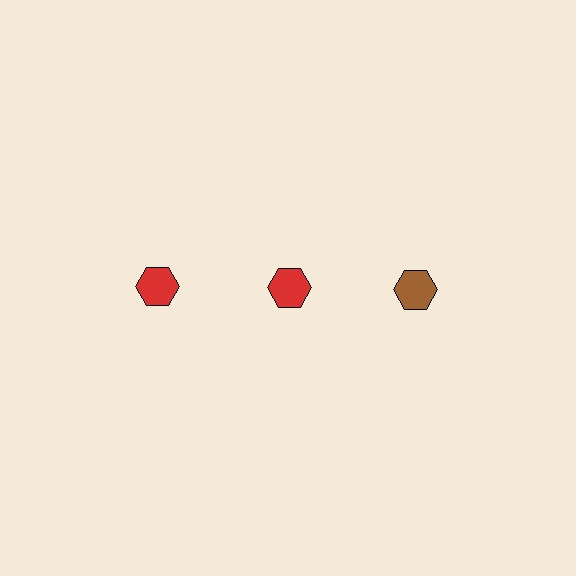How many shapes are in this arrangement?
There are 3 shapes arranged in a grid pattern.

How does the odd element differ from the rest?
It has a different color: brown instead of red.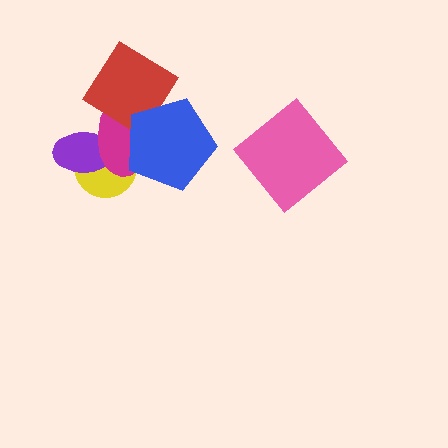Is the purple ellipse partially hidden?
Yes, it is partially covered by another shape.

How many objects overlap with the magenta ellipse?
4 objects overlap with the magenta ellipse.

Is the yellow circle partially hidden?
Yes, it is partially covered by another shape.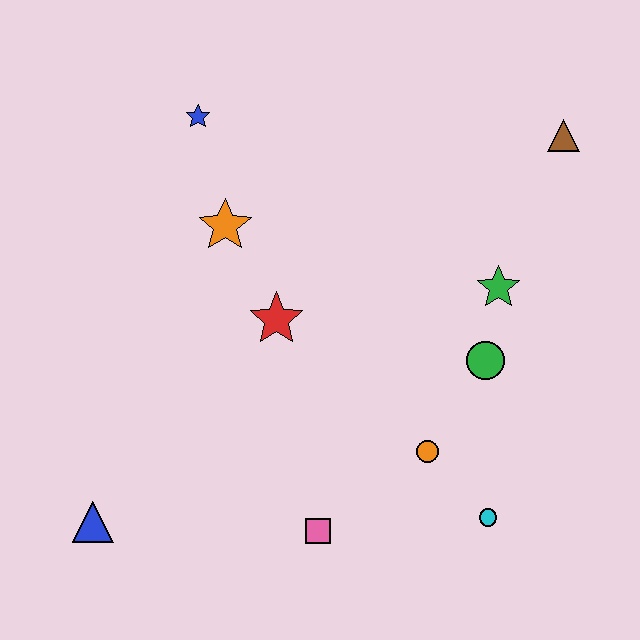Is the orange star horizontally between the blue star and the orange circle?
Yes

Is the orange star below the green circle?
No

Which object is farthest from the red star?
The brown triangle is farthest from the red star.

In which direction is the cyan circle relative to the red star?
The cyan circle is to the right of the red star.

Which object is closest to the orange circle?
The cyan circle is closest to the orange circle.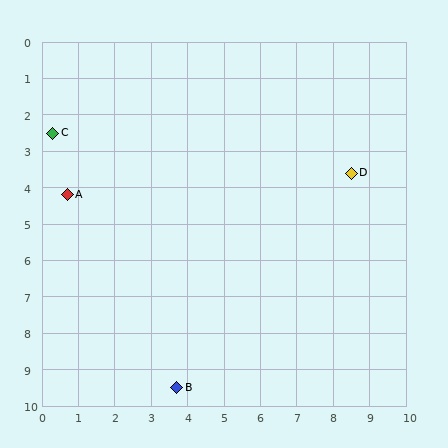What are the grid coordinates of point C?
Point C is at approximately (0.3, 2.5).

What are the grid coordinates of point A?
Point A is at approximately (0.7, 4.2).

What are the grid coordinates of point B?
Point B is at approximately (3.7, 9.5).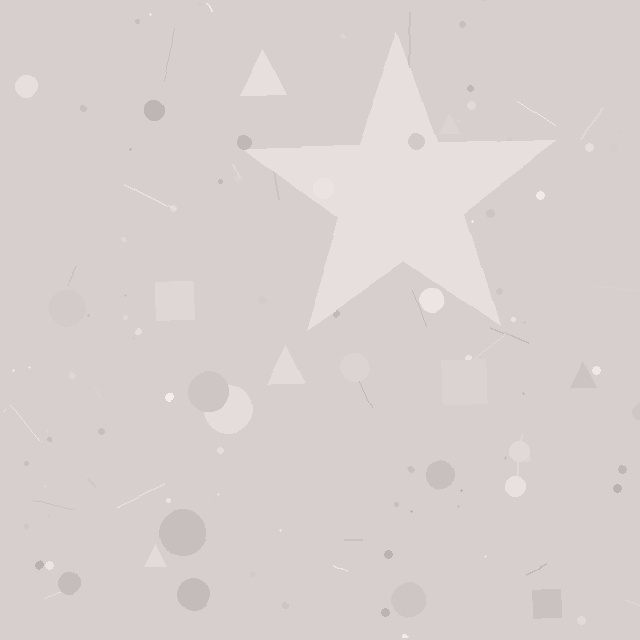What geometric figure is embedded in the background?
A star is embedded in the background.